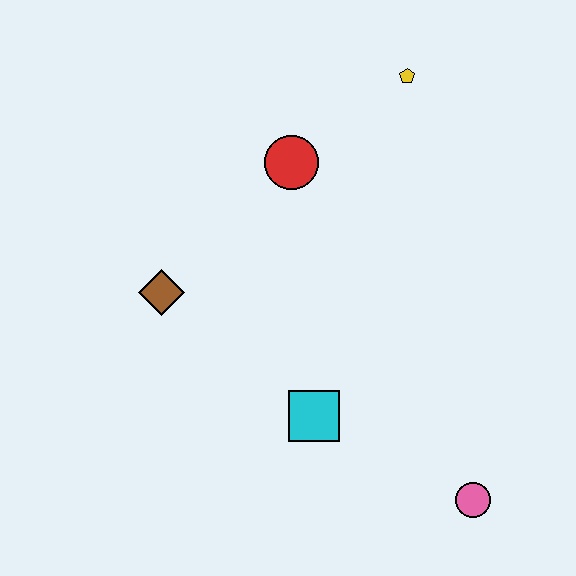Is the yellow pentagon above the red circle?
Yes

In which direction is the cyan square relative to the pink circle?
The cyan square is to the left of the pink circle.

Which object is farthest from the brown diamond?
The pink circle is farthest from the brown diamond.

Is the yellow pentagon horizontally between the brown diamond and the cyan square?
No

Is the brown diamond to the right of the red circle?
No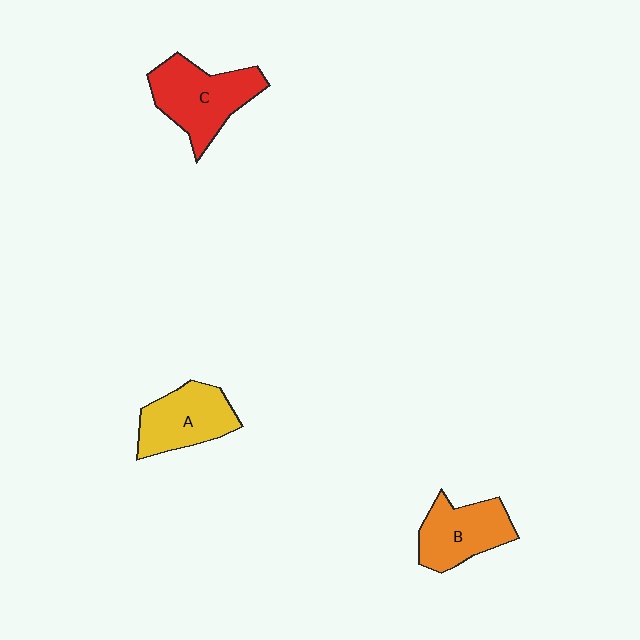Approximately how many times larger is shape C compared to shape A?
Approximately 1.2 times.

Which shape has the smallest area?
Shape B (orange).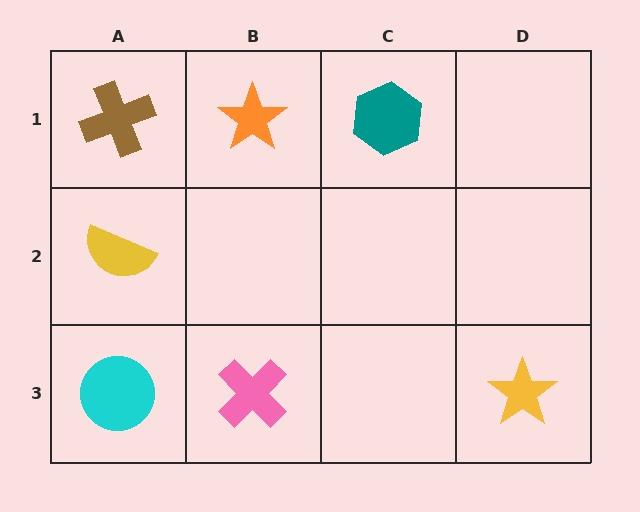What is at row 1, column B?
An orange star.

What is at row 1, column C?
A teal hexagon.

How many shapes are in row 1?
3 shapes.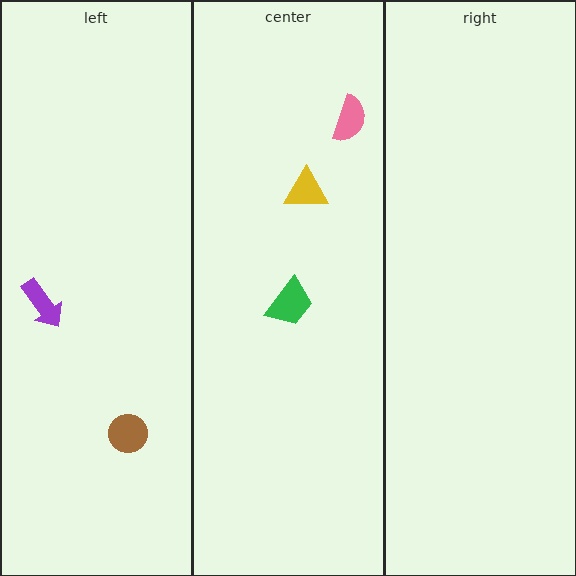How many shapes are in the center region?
3.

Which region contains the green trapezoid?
The center region.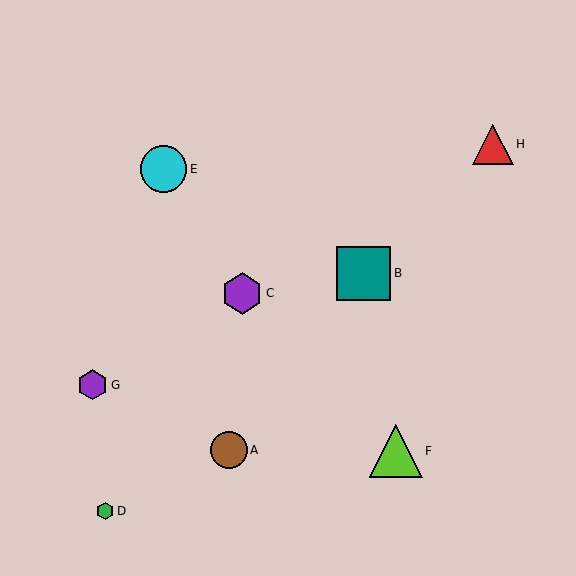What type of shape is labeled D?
Shape D is a green hexagon.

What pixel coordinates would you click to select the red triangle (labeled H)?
Click at (493, 144) to select the red triangle H.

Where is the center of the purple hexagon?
The center of the purple hexagon is at (93, 385).